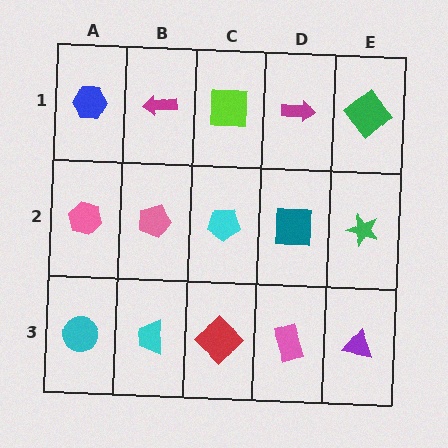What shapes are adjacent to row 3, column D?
A teal square (row 2, column D), a red diamond (row 3, column C), a purple triangle (row 3, column E).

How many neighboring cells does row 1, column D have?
3.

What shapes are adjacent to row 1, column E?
A green star (row 2, column E), a magenta arrow (row 1, column D).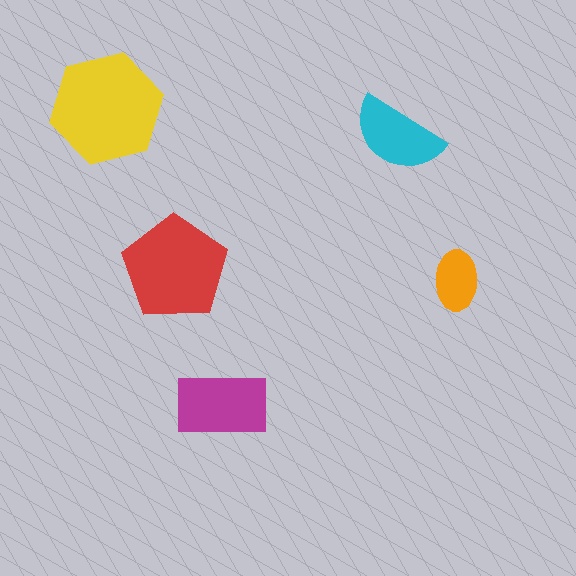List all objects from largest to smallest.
The yellow hexagon, the red pentagon, the magenta rectangle, the cyan semicircle, the orange ellipse.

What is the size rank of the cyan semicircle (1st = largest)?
4th.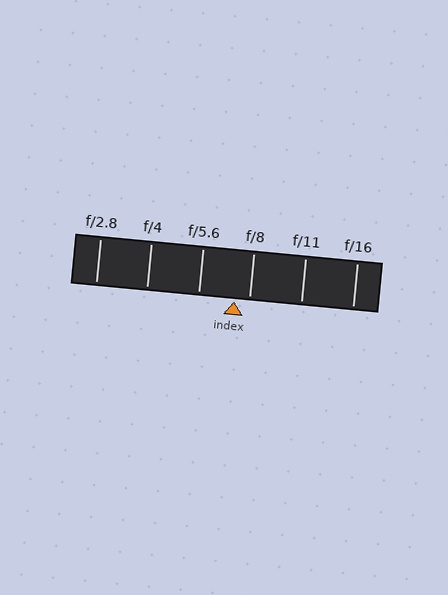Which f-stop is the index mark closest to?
The index mark is closest to f/8.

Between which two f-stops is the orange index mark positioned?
The index mark is between f/5.6 and f/8.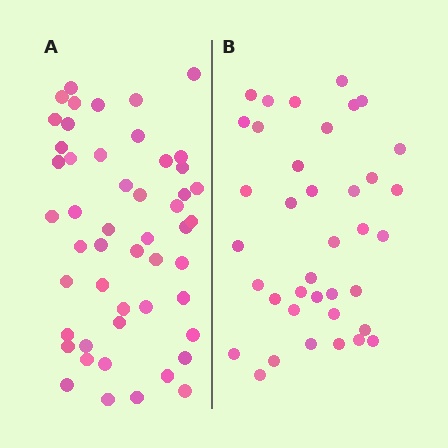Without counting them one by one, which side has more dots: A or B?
Region A (the left region) has more dots.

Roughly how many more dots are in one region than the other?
Region A has roughly 12 or so more dots than region B.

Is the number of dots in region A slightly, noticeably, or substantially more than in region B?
Region A has noticeably more, but not dramatically so. The ratio is roughly 1.3 to 1.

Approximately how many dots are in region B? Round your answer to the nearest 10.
About 40 dots. (The exact count is 38, which rounds to 40.)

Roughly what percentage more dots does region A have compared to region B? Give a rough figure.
About 30% more.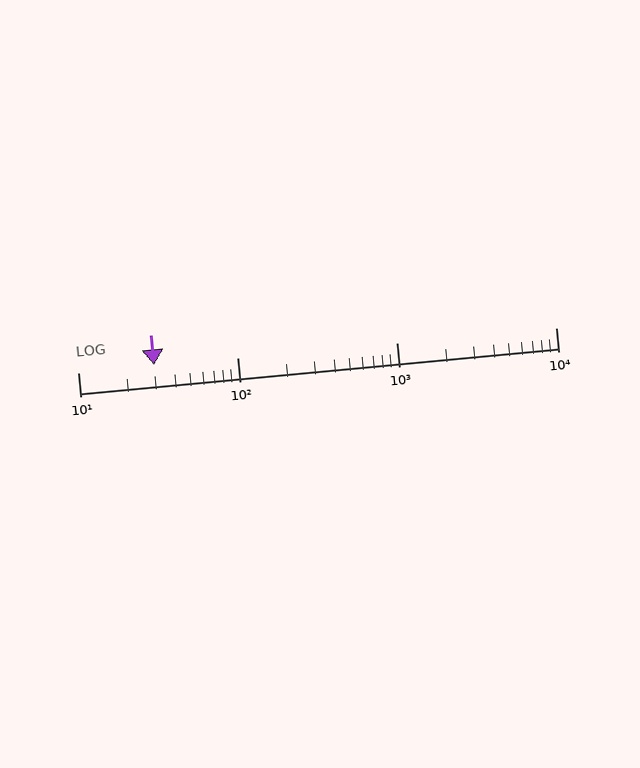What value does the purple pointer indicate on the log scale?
The pointer indicates approximately 30.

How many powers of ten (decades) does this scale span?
The scale spans 3 decades, from 10 to 10000.